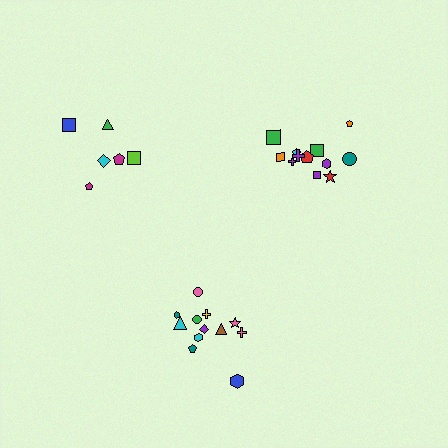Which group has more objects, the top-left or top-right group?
The top-right group.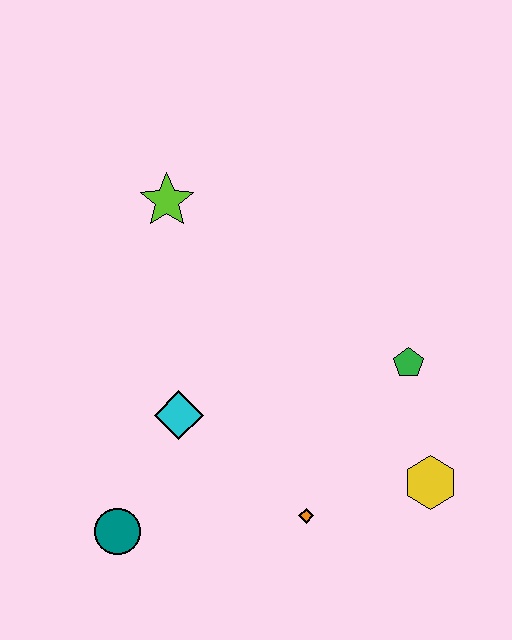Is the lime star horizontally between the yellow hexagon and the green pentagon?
No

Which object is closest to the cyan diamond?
The teal circle is closest to the cyan diamond.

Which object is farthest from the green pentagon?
The teal circle is farthest from the green pentagon.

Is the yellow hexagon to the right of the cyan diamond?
Yes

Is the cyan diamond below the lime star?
Yes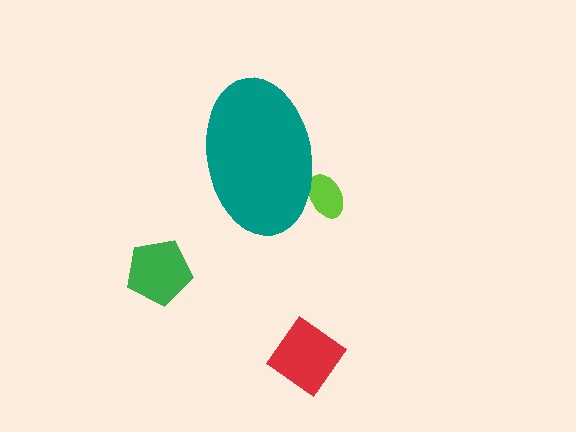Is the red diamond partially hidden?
No, the red diamond is fully visible.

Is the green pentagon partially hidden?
No, the green pentagon is fully visible.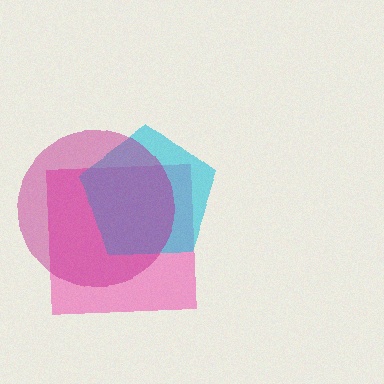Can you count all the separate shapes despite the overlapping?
Yes, there are 3 separate shapes.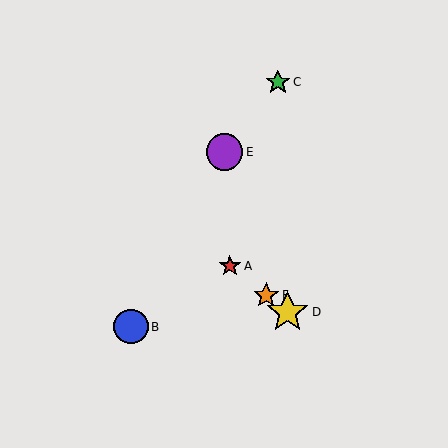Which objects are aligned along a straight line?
Objects A, D, F are aligned along a straight line.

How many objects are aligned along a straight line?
3 objects (A, D, F) are aligned along a straight line.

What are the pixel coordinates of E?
Object E is at (224, 152).